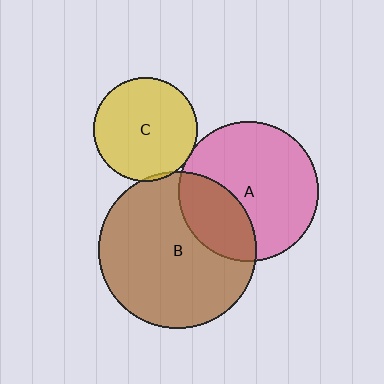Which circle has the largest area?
Circle B (brown).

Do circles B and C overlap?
Yes.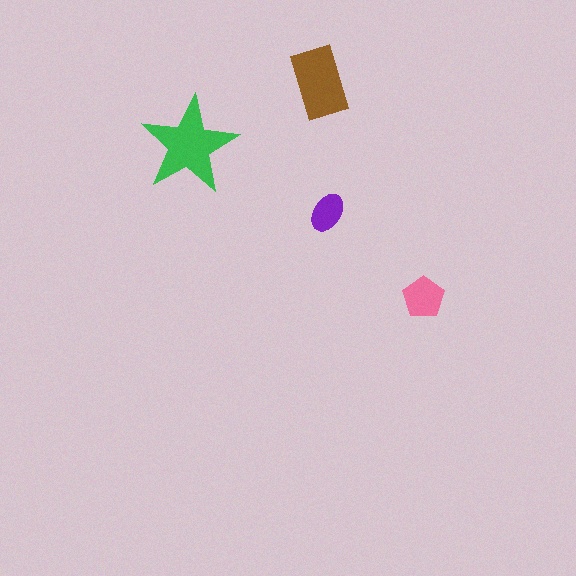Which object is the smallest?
The purple ellipse.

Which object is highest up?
The brown rectangle is topmost.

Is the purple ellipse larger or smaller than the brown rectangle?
Smaller.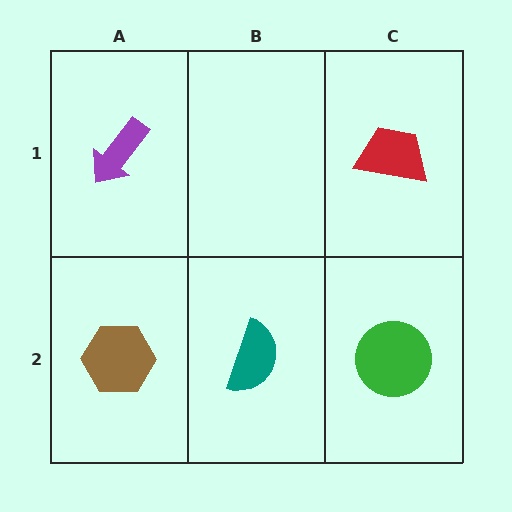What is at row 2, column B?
A teal semicircle.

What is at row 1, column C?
A red trapezoid.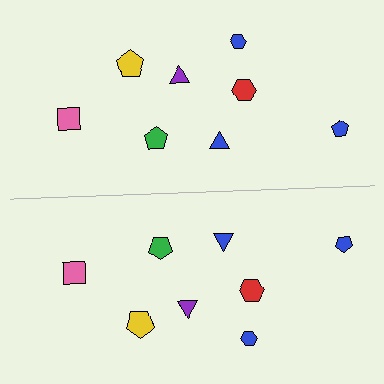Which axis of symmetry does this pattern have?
The pattern has a horizontal axis of symmetry running through the center of the image.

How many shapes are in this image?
There are 16 shapes in this image.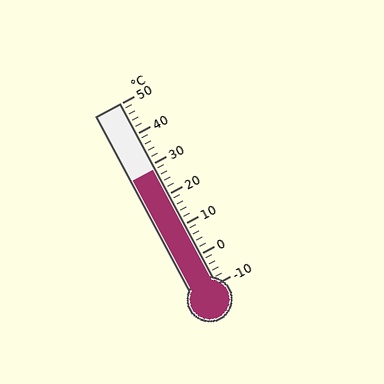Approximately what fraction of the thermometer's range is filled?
The thermometer is filled to approximately 65% of its range.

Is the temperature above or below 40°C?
The temperature is below 40°C.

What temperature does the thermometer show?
The thermometer shows approximately 28°C.